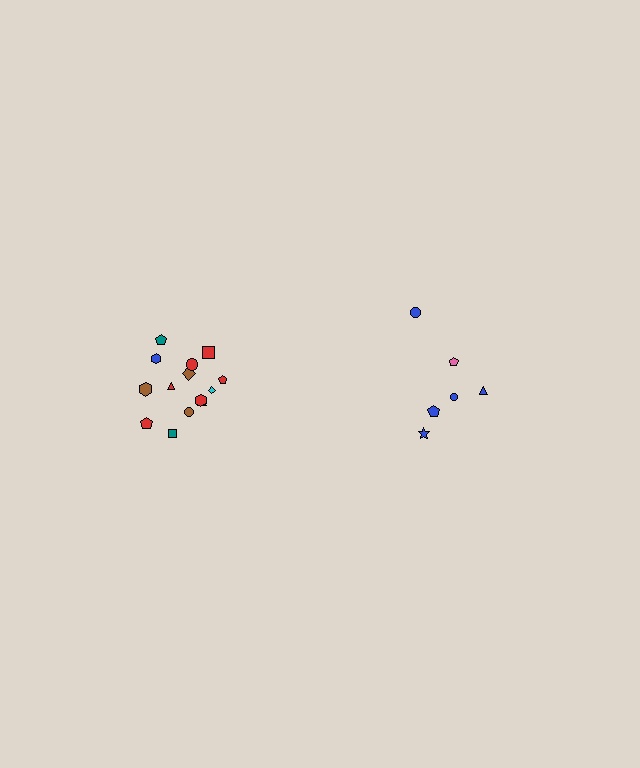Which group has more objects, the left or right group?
The left group.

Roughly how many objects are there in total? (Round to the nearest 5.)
Roughly 20 objects in total.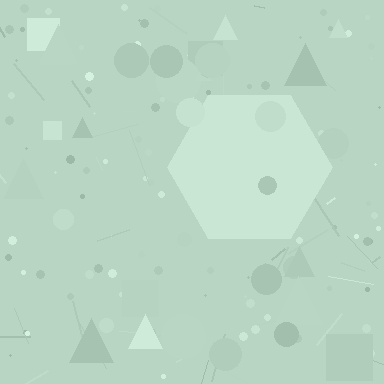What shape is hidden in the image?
A hexagon is hidden in the image.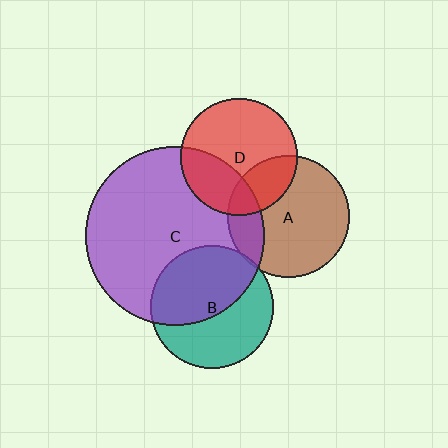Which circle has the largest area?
Circle C (purple).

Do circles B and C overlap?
Yes.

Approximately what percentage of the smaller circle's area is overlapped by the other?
Approximately 55%.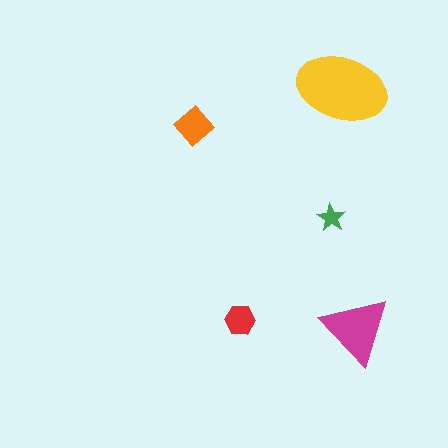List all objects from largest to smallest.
The yellow ellipse, the magenta triangle, the orange diamond, the red hexagon, the green star.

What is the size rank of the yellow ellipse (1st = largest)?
1st.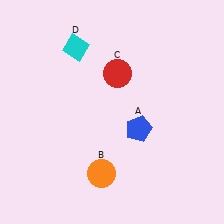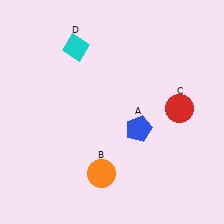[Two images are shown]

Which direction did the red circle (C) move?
The red circle (C) moved right.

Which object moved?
The red circle (C) moved right.